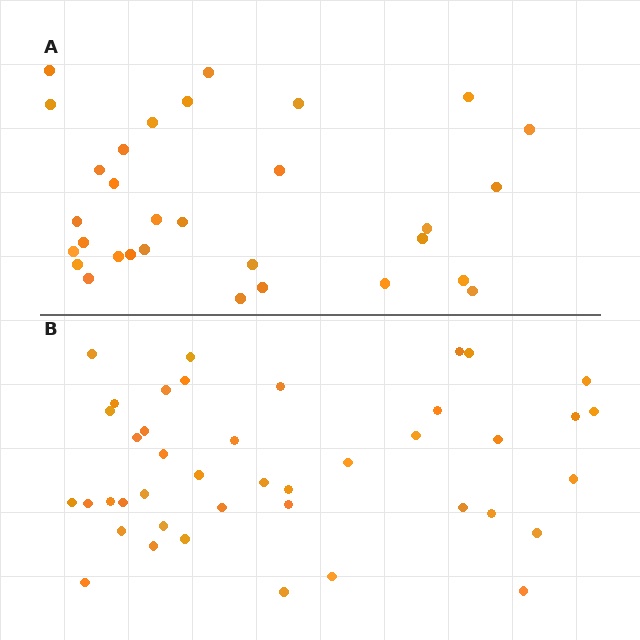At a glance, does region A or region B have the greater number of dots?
Region B (the bottom region) has more dots.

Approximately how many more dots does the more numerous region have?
Region B has roughly 12 or so more dots than region A.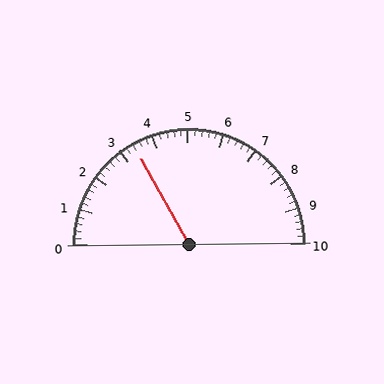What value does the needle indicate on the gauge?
The needle indicates approximately 3.4.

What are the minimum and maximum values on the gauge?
The gauge ranges from 0 to 10.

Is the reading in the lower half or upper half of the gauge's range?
The reading is in the lower half of the range (0 to 10).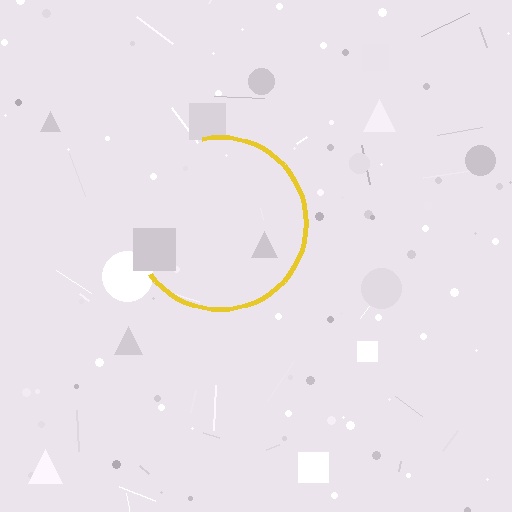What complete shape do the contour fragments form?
The contour fragments form a circle.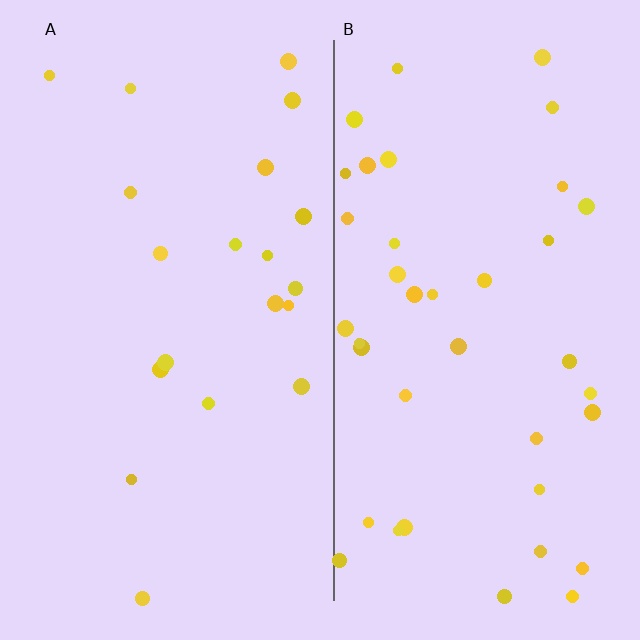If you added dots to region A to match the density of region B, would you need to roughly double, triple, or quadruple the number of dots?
Approximately double.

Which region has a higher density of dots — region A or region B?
B (the right).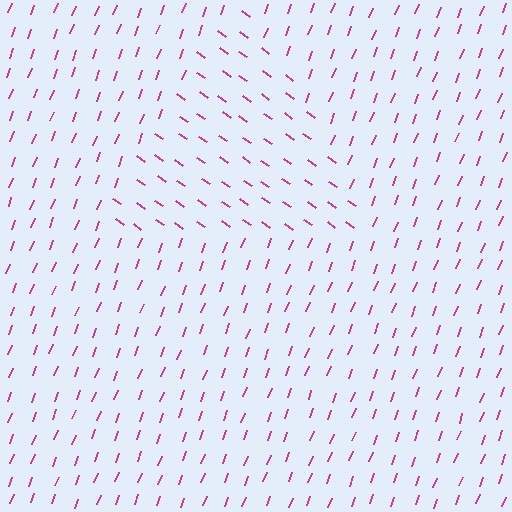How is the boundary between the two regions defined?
The boundary is defined purely by a change in line orientation (approximately 75 degrees difference). All lines are the same color and thickness.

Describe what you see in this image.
The image is filled with small magenta line segments. A triangle region in the image has lines oriented differently from the surrounding lines, creating a visible texture boundary.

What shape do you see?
I see a triangle.